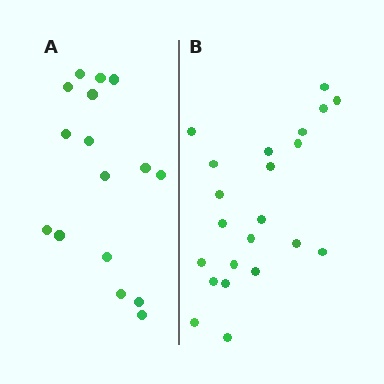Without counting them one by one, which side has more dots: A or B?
Region B (the right region) has more dots.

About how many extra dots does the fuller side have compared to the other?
Region B has about 6 more dots than region A.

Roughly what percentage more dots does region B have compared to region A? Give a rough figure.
About 40% more.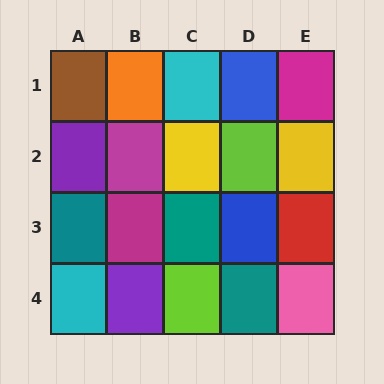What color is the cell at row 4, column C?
Lime.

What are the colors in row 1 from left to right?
Brown, orange, cyan, blue, magenta.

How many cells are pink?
1 cell is pink.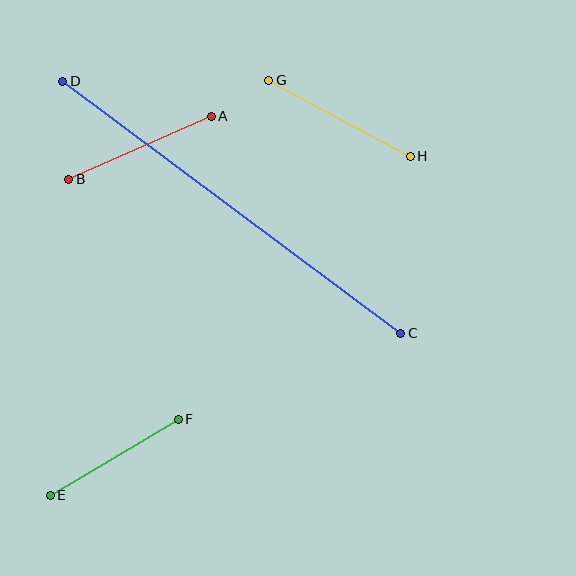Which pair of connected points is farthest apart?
Points C and D are farthest apart.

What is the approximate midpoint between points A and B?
The midpoint is at approximately (140, 148) pixels.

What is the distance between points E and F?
The distance is approximately 149 pixels.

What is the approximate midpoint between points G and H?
The midpoint is at approximately (340, 118) pixels.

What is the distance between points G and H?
The distance is approximately 161 pixels.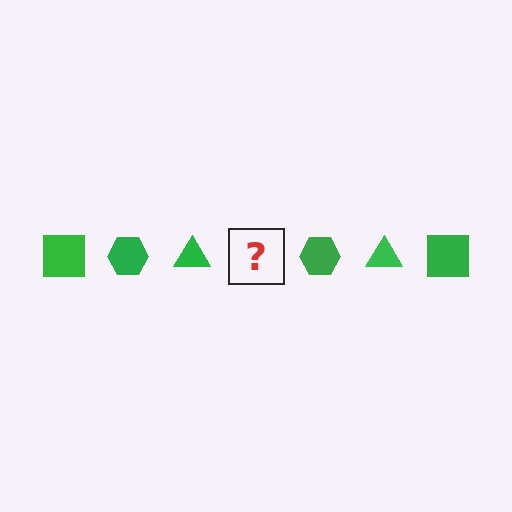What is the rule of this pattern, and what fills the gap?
The rule is that the pattern cycles through square, hexagon, triangle shapes in green. The gap should be filled with a green square.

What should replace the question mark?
The question mark should be replaced with a green square.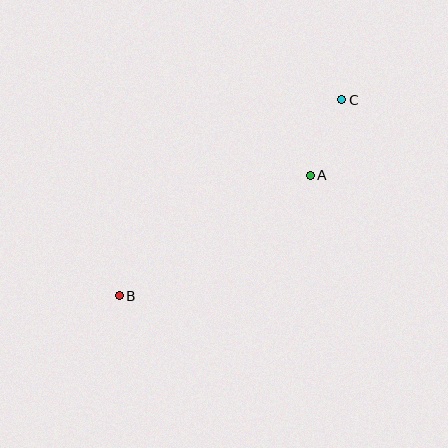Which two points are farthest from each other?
Points B and C are farthest from each other.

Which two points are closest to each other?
Points A and C are closest to each other.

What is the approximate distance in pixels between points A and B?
The distance between A and B is approximately 226 pixels.